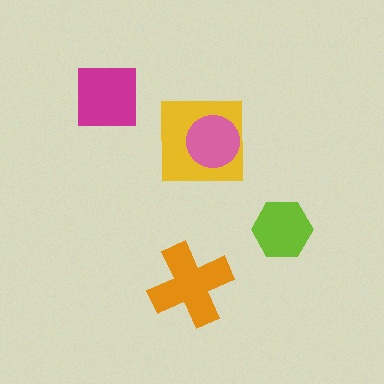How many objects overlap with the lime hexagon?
0 objects overlap with the lime hexagon.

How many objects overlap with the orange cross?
0 objects overlap with the orange cross.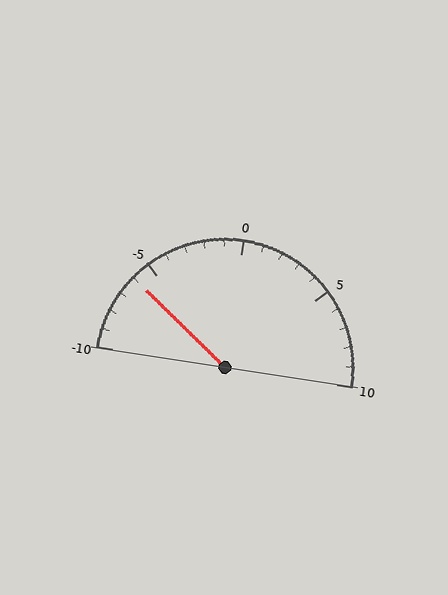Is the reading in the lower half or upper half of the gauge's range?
The reading is in the lower half of the range (-10 to 10).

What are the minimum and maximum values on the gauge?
The gauge ranges from -10 to 10.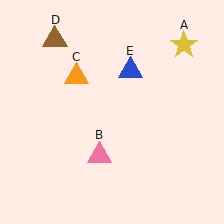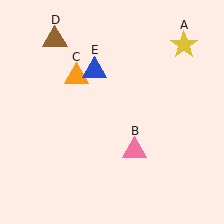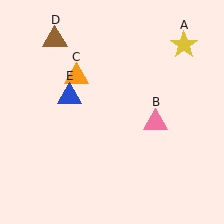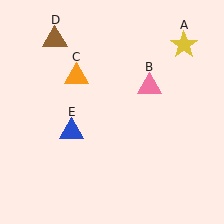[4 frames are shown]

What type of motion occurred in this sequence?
The pink triangle (object B), blue triangle (object E) rotated counterclockwise around the center of the scene.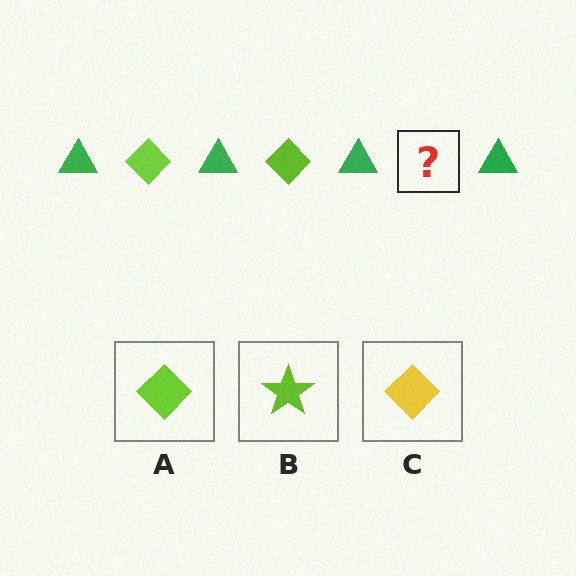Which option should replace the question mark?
Option A.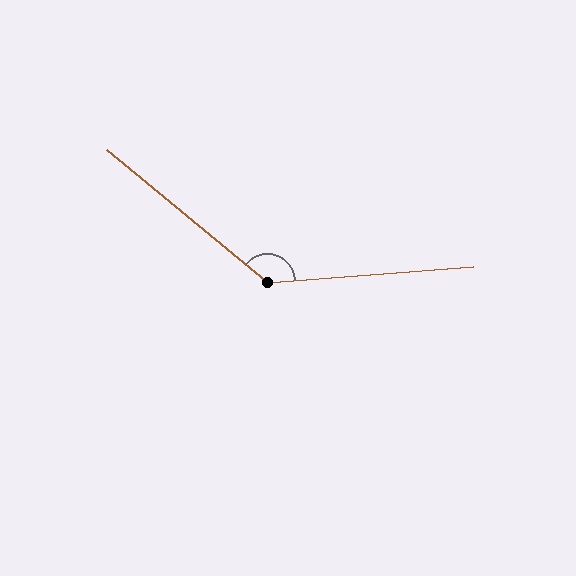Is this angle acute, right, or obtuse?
It is obtuse.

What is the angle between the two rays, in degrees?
Approximately 136 degrees.